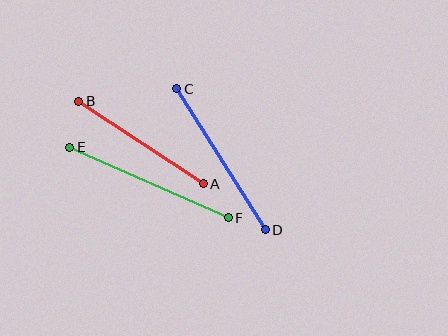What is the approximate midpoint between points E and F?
The midpoint is at approximately (149, 182) pixels.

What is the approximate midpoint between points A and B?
The midpoint is at approximately (141, 143) pixels.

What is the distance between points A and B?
The distance is approximately 149 pixels.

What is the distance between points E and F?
The distance is approximately 173 pixels.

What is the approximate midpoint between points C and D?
The midpoint is at approximately (221, 159) pixels.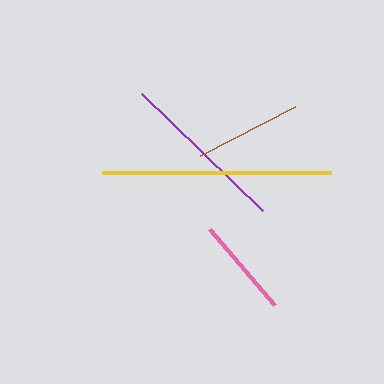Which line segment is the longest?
The yellow line is the longest at approximately 229 pixels.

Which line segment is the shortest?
The pink line is the shortest at approximately 100 pixels.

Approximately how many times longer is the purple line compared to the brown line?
The purple line is approximately 1.6 times the length of the brown line.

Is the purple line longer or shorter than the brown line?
The purple line is longer than the brown line.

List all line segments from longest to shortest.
From longest to shortest: yellow, purple, brown, pink.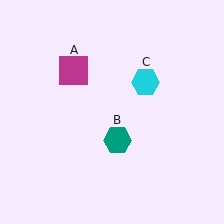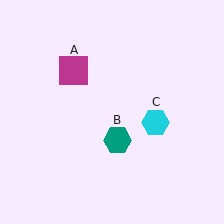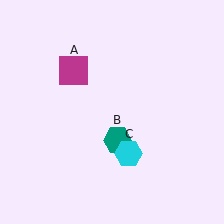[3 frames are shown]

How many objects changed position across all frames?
1 object changed position: cyan hexagon (object C).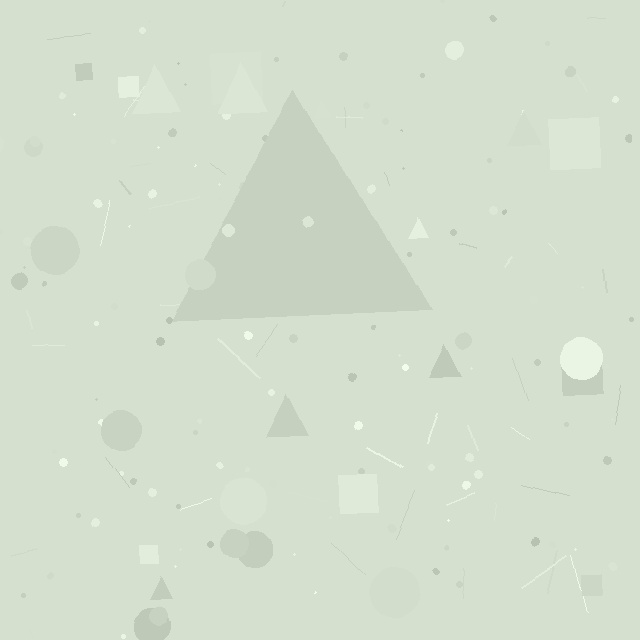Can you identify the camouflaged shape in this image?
The camouflaged shape is a triangle.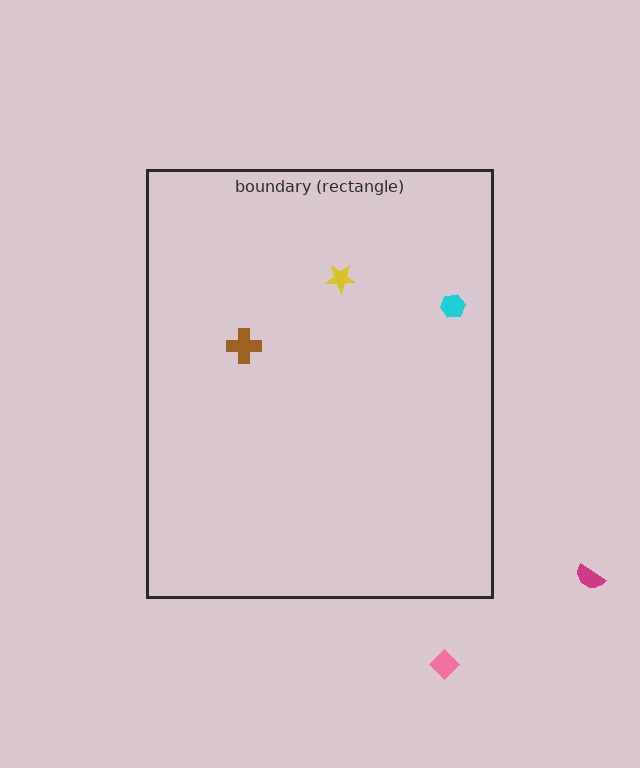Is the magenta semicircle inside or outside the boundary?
Outside.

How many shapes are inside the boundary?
3 inside, 2 outside.